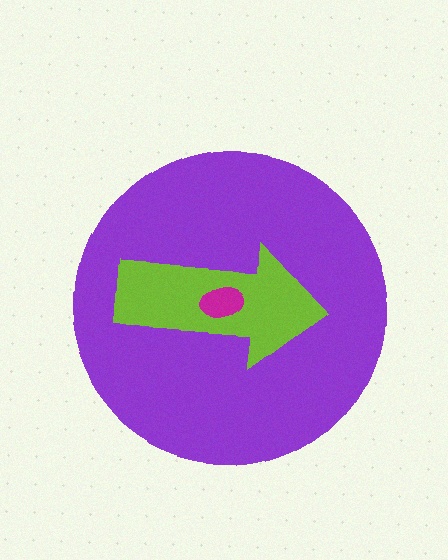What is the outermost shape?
The purple circle.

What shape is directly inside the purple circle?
The lime arrow.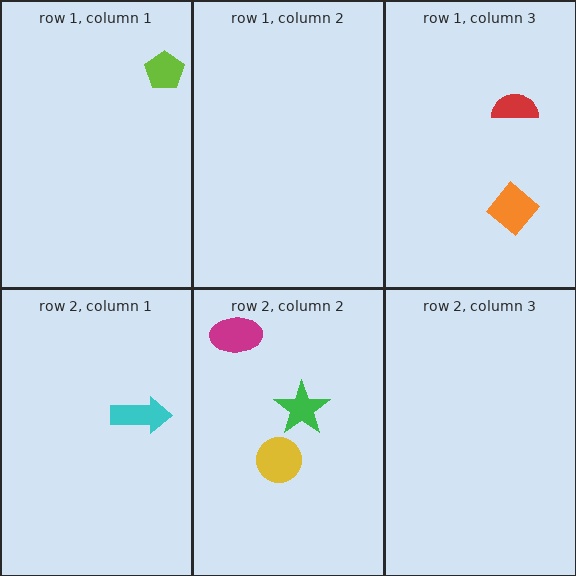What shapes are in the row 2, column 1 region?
The cyan arrow.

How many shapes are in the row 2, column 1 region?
1.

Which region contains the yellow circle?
The row 2, column 2 region.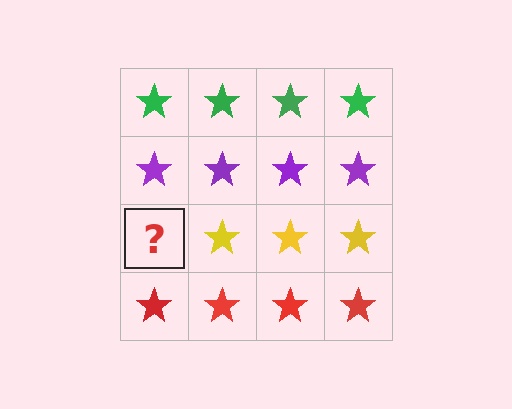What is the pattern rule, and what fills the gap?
The rule is that each row has a consistent color. The gap should be filled with a yellow star.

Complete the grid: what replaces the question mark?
The question mark should be replaced with a yellow star.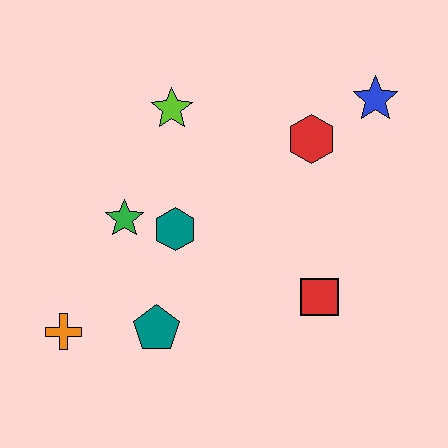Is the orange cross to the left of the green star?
Yes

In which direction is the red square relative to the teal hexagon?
The red square is to the right of the teal hexagon.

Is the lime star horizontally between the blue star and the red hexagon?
No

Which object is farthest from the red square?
The orange cross is farthest from the red square.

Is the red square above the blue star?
No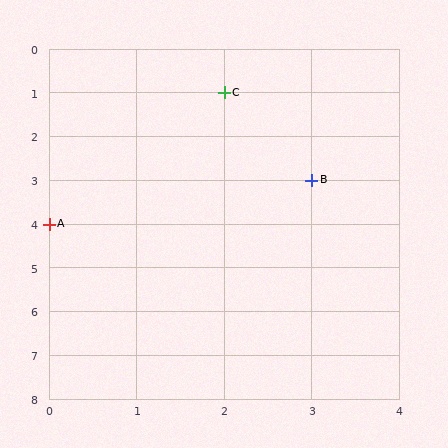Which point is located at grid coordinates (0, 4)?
Point A is at (0, 4).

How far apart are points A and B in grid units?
Points A and B are 3 columns and 1 row apart (about 3.2 grid units diagonally).